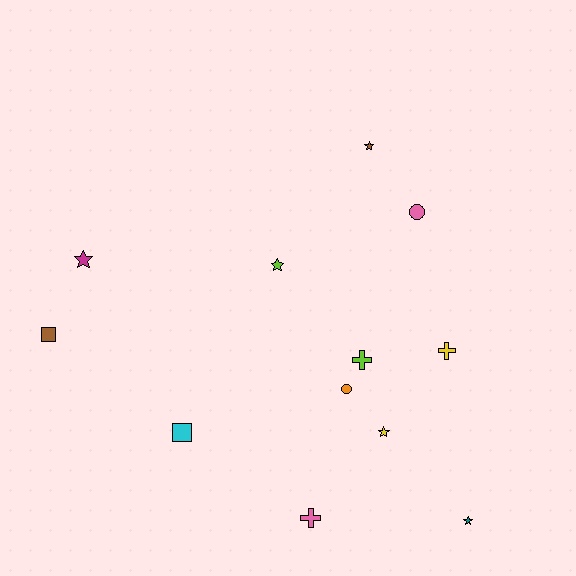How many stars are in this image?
There are 5 stars.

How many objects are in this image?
There are 12 objects.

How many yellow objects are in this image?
There are 2 yellow objects.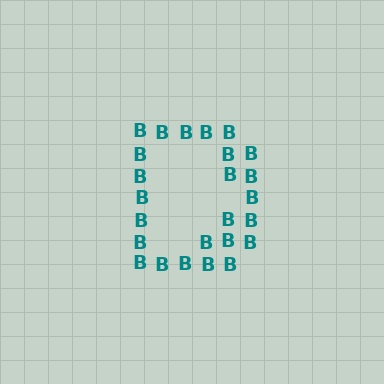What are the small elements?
The small elements are letter B's.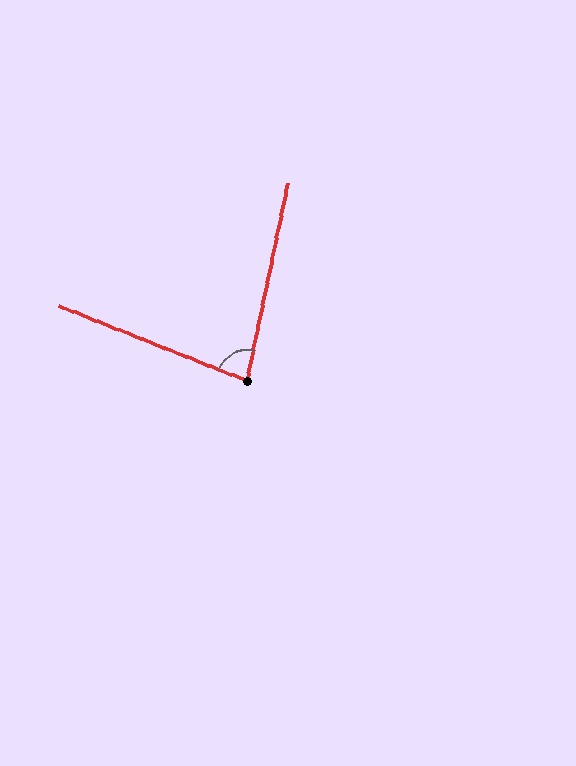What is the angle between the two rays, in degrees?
Approximately 80 degrees.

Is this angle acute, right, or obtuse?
It is acute.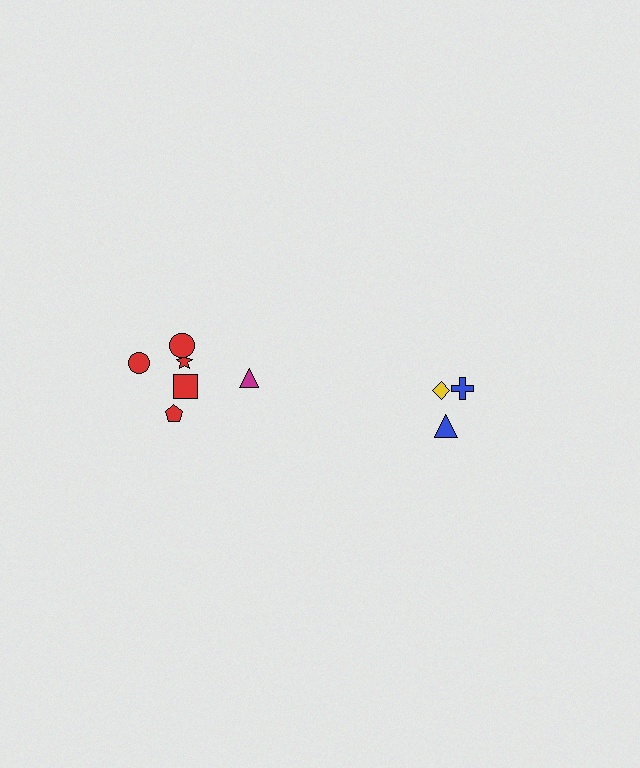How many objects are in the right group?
There are 3 objects.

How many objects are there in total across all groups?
There are 9 objects.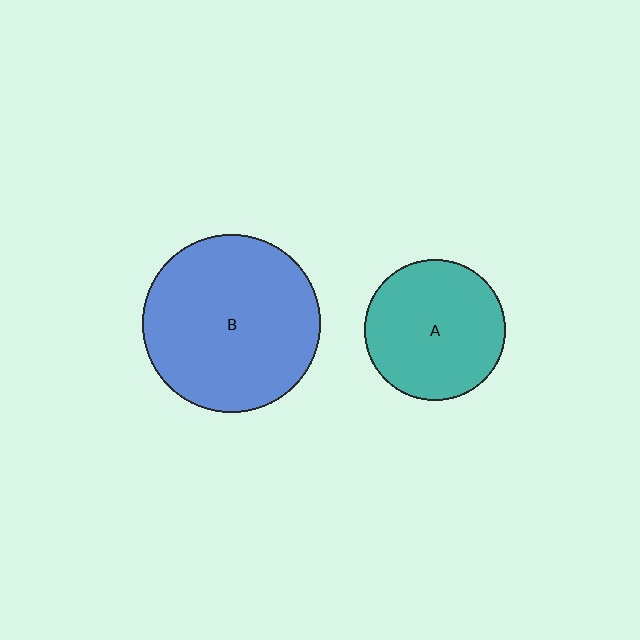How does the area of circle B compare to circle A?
Approximately 1.6 times.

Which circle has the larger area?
Circle B (blue).